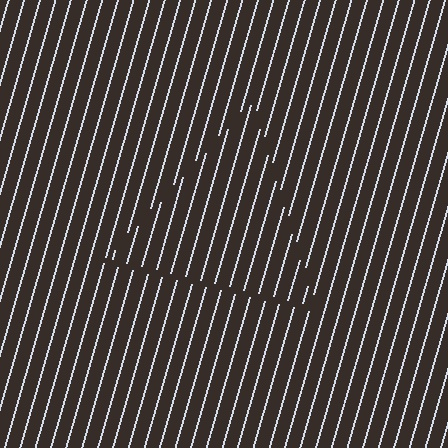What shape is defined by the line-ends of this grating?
An illusory triangle. The interior of the shape contains the same grating, shifted by half a period — the contour is defined by the phase discontinuity where line-ends from the inner and outer gratings abut.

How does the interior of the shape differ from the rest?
The interior of the shape contains the same grating, shifted by half a period — the contour is defined by the phase discontinuity where line-ends from the inner and outer gratings abut.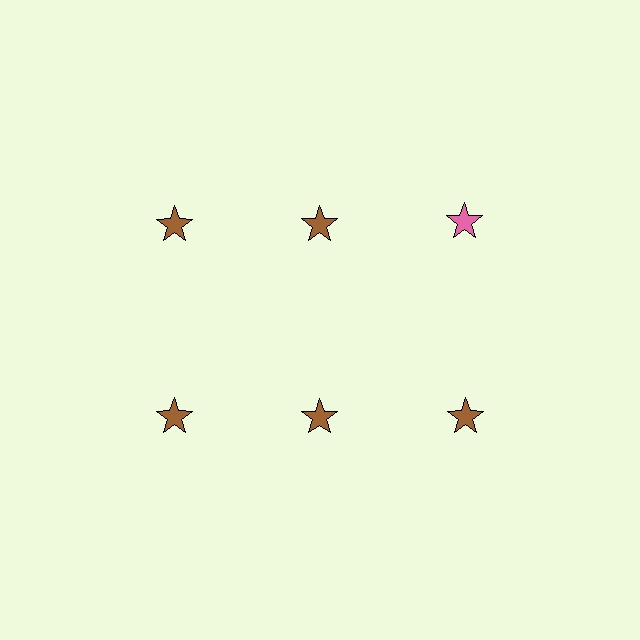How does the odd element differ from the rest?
It has a different color: pink instead of brown.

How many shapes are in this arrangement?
There are 6 shapes arranged in a grid pattern.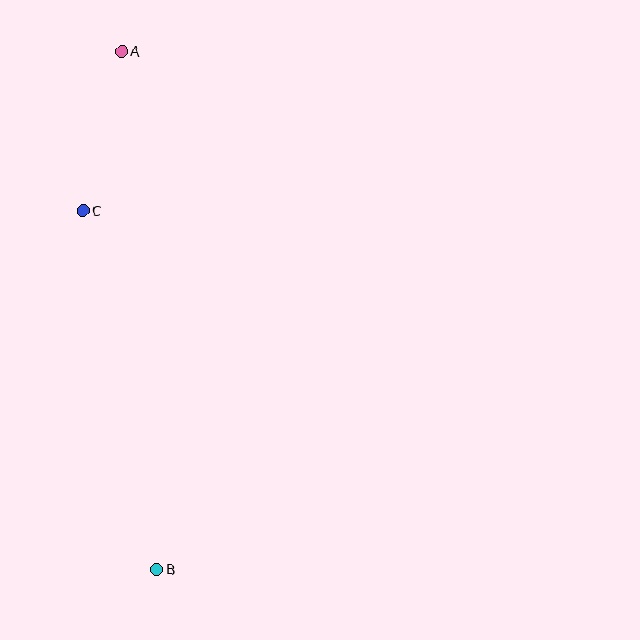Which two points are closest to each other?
Points A and C are closest to each other.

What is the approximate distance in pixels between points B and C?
The distance between B and C is approximately 367 pixels.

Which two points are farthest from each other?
Points A and B are farthest from each other.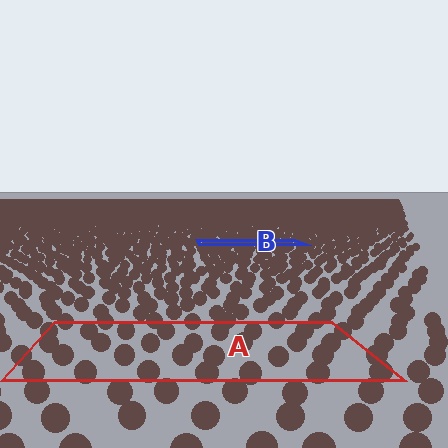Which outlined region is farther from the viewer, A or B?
Region B is farther from the viewer — the texture elements inside it appear smaller and more densely packed.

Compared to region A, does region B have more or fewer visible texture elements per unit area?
Region B has more texture elements per unit area — they are packed more densely because it is farther away.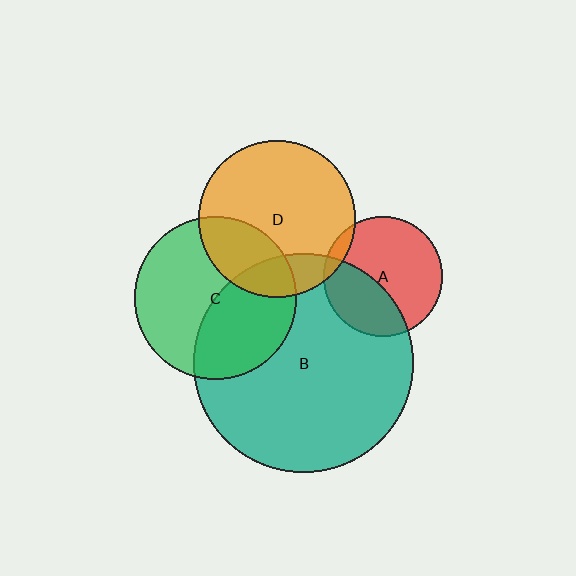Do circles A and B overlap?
Yes.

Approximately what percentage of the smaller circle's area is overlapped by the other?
Approximately 35%.